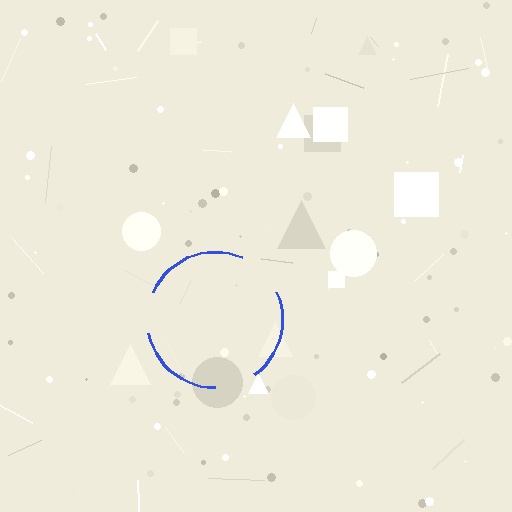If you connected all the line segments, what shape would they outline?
They would outline a circle.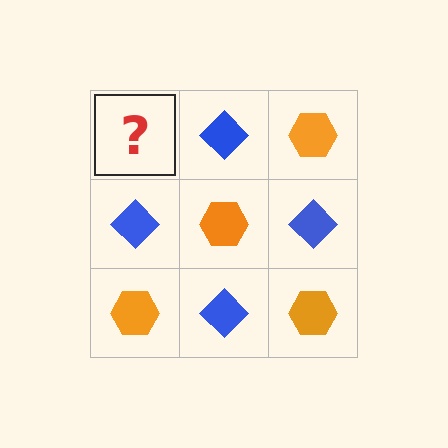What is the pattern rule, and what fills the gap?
The rule is that it alternates orange hexagon and blue diamond in a checkerboard pattern. The gap should be filled with an orange hexagon.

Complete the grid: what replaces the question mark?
The question mark should be replaced with an orange hexagon.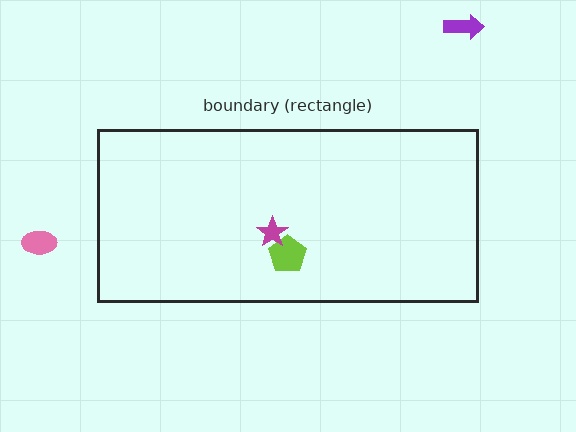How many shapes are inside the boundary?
2 inside, 2 outside.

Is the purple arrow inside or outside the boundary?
Outside.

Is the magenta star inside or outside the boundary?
Inside.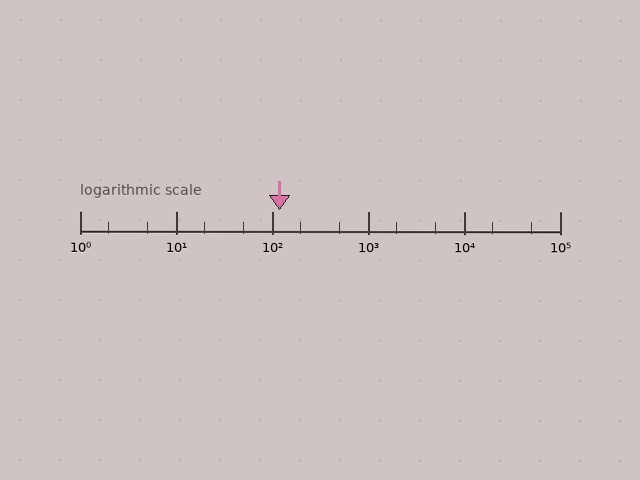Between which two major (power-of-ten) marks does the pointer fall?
The pointer is between 100 and 1000.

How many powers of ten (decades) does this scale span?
The scale spans 5 decades, from 1 to 100000.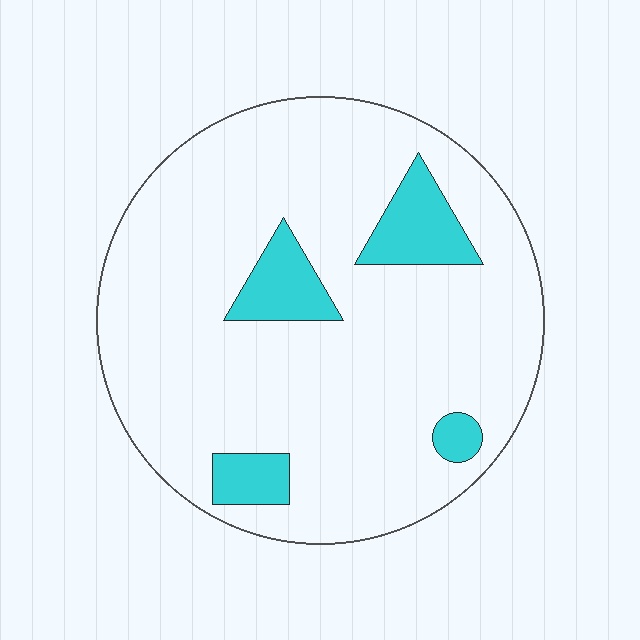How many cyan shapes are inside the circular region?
4.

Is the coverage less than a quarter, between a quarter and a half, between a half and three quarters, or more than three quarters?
Less than a quarter.